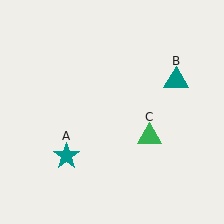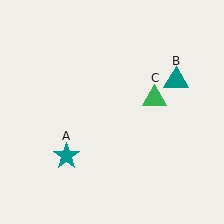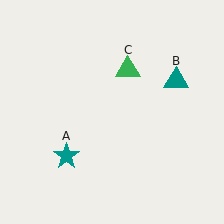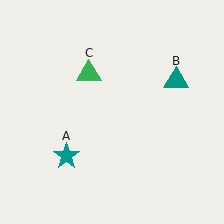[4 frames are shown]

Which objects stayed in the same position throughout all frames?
Teal star (object A) and teal triangle (object B) remained stationary.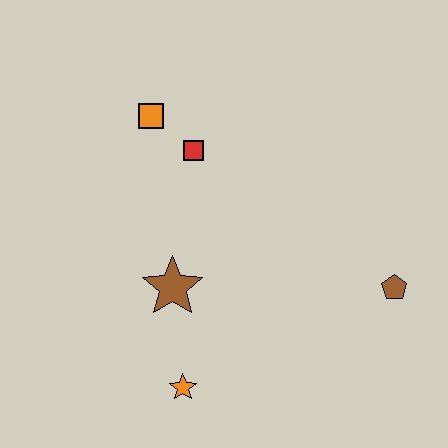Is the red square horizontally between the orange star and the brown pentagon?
Yes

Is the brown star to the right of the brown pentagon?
No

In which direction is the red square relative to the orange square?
The red square is to the right of the orange square.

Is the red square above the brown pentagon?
Yes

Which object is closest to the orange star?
The brown star is closest to the orange star.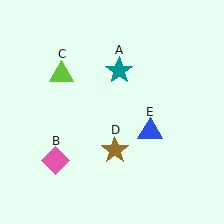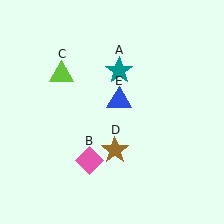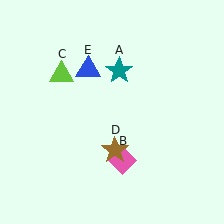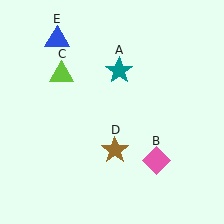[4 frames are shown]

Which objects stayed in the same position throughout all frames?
Teal star (object A) and lime triangle (object C) and brown star (object D) remained stationary.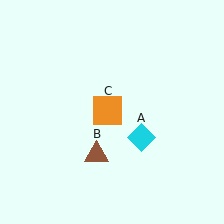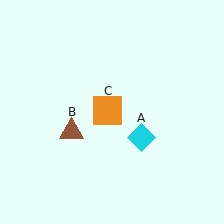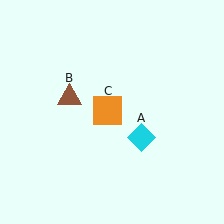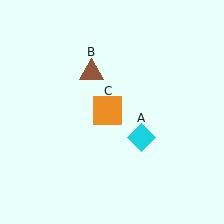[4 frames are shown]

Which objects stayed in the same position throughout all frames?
Cyan diamond (object A) and orange square (object C) remained stationary.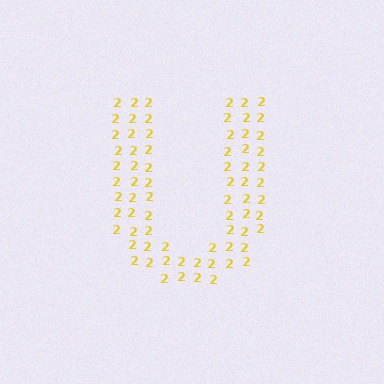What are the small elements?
The small elements are digit 2's.